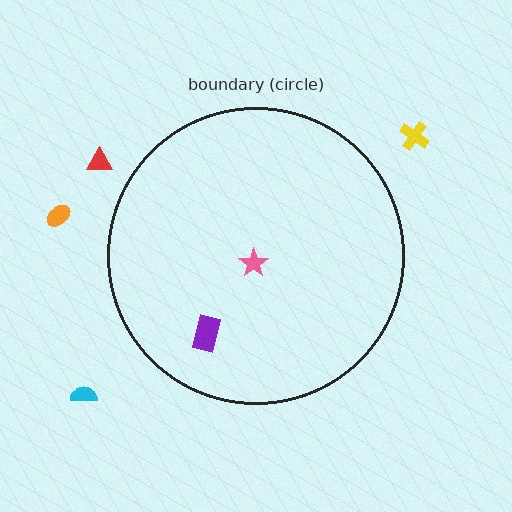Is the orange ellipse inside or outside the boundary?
Outside.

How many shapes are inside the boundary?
2 inside, 4 outside.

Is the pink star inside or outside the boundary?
Inside.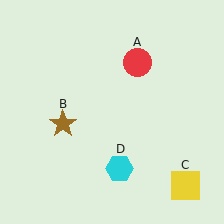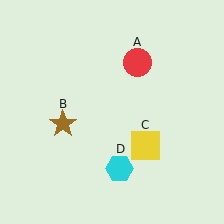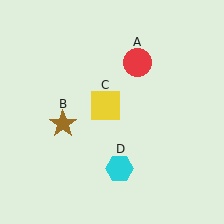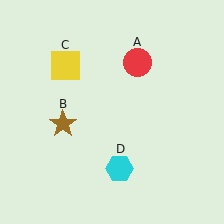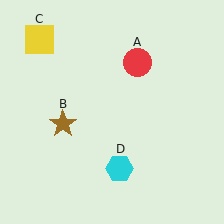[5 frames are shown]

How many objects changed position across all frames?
1 object changed position: yellow square (object C).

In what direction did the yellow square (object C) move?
The yellow square (object C) moved up and to the left.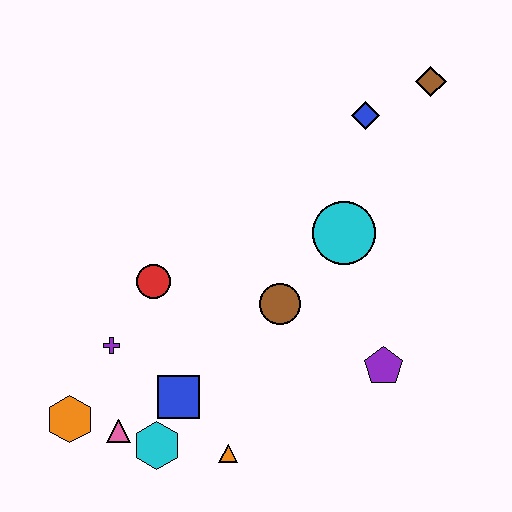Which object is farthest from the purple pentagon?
The orange hexagon is farthest from the purple pentagon.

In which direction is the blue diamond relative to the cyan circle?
The blue diamond is above the cyan circle.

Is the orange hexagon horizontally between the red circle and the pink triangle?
No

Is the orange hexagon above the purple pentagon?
No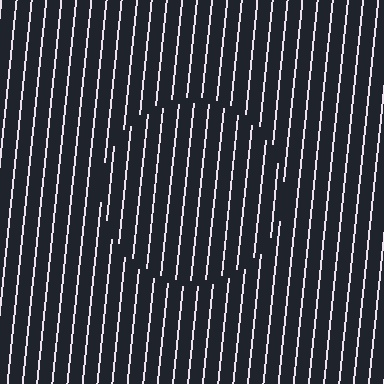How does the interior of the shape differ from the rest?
The interior of the shape contains the same grating, shifted by half a period — the contour is defined by the phase discontinuity where line-ends from the inner and outer gratings abut.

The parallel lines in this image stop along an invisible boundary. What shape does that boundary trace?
An illusory circle. The interior of the shape contains the same grating, shifted by half a period — the contour is defined by the phase discontinuity where line-ends from the inner and outer gratings abut.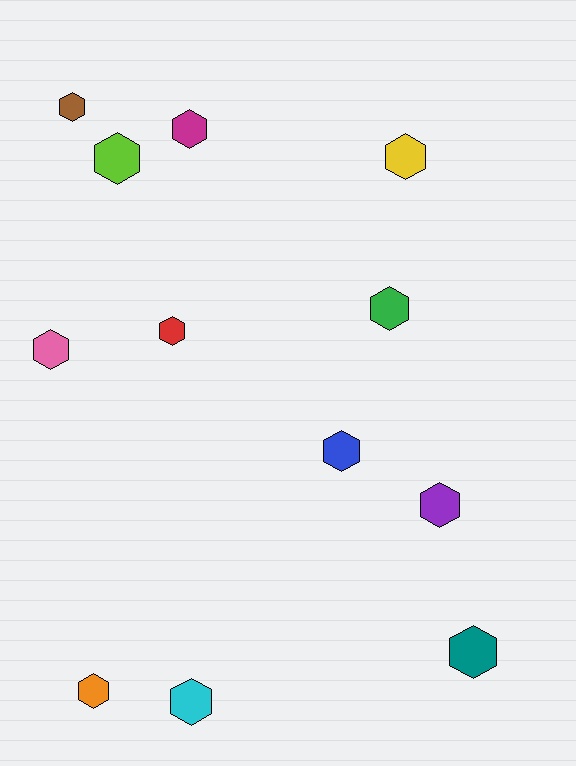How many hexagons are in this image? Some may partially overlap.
There are 12 hexagons.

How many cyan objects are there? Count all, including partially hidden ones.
There is 1 cyan object.